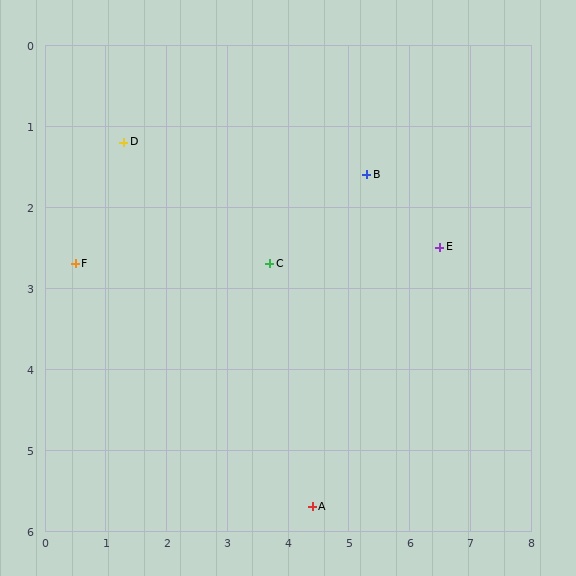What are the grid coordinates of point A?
Point A is at approximately (4.4, 5.7).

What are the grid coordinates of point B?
Point B is at approximately (5.3, 1.6).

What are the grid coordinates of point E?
Point E is at approximately (6.5, 2.5).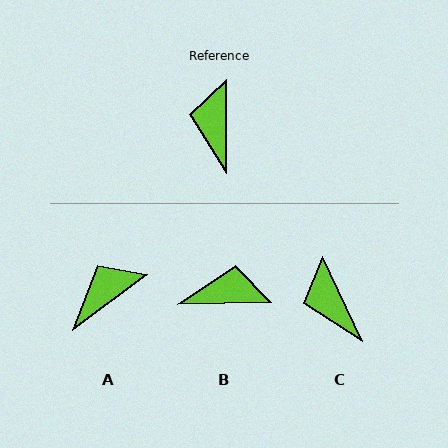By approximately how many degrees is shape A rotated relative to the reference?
Approximately 53 degrees clockwise.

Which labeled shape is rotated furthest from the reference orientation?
B, about 89 degrees away.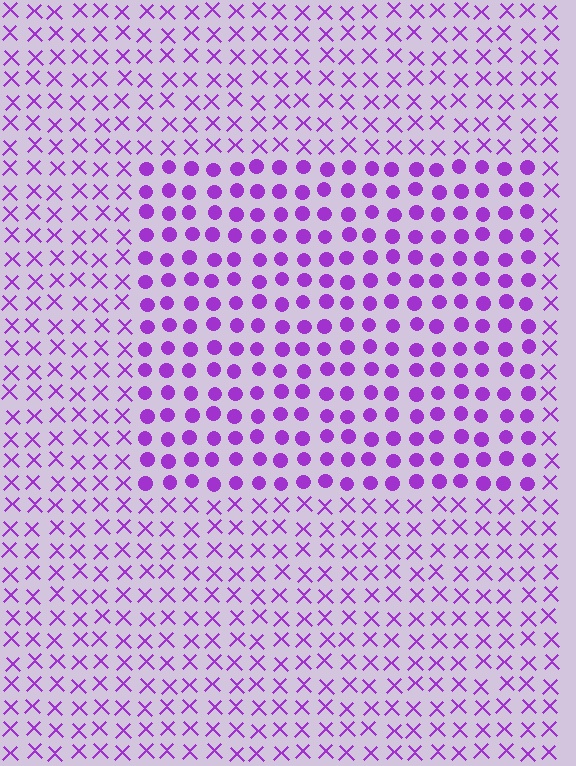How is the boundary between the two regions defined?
The boundary is defined by a change in element shape: circles inside vs. X marks outside. All elements share the same color and spacing.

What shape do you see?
I see a rectangle.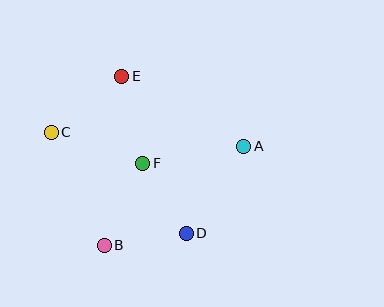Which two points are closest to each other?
Points B and D are closest to each other.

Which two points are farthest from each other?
Points A and C are farthest from each other.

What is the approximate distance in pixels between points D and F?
The distance between D and F is approximately 83 pixels.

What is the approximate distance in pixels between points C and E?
The distance between C and E is approximately 90 pixels.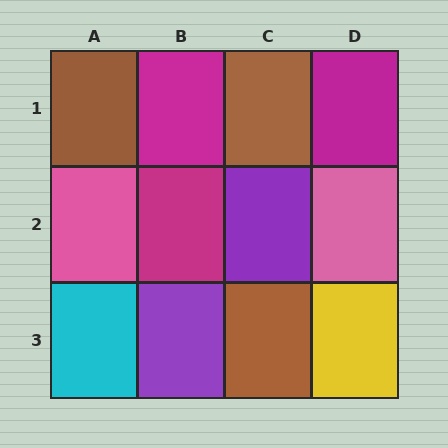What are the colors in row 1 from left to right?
Brown, magenta, brown, magenta.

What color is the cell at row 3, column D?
Yellow.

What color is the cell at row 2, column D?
Pink.